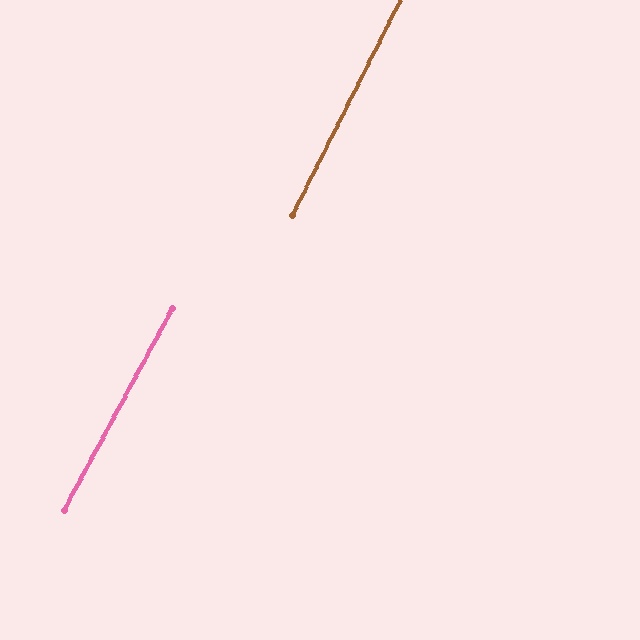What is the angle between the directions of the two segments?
Approximately 2 degrees.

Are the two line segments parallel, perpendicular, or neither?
Parallel — their directions differ by only 1.7°.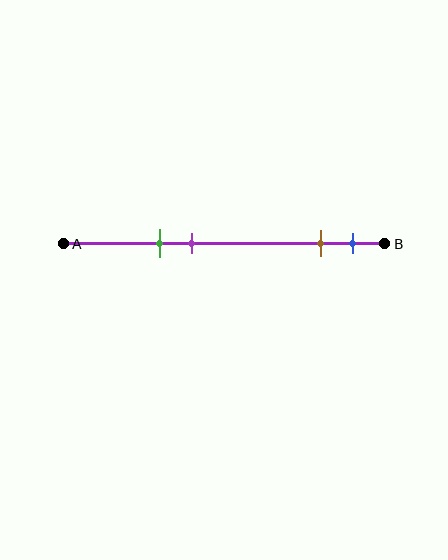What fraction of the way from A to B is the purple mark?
The purple mark is approximately 40% (0.4) of the way from A to B.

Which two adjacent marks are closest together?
The brown and blue marks are the closest adjacent pair.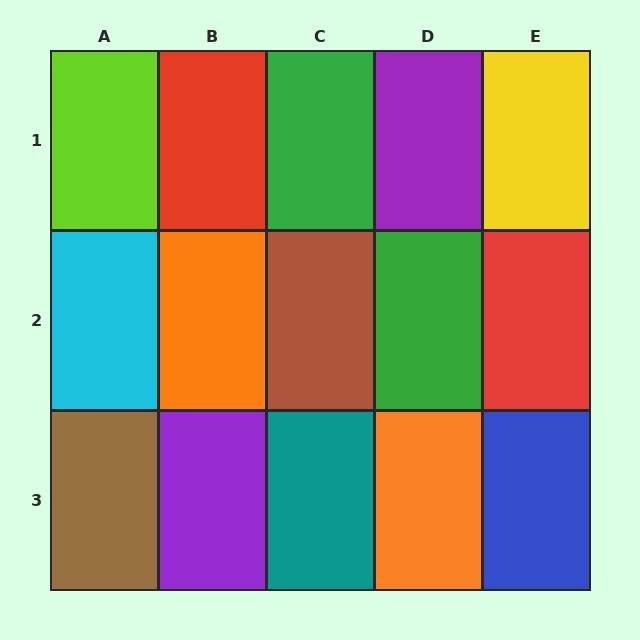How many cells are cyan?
1 cell is cyan.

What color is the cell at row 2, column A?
Cyan.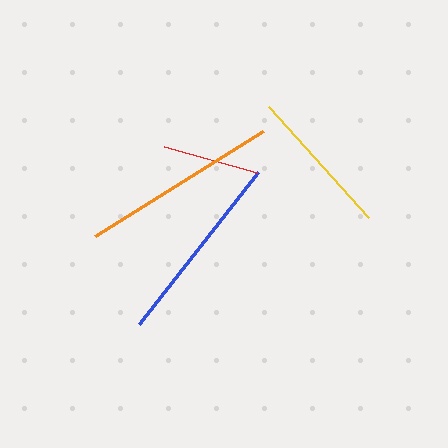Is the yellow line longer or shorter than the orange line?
The orange line is longer than the yellow line.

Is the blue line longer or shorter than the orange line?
The orange line is longer than the blue line.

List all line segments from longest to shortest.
From longest to shortest: orange, blue, yellow, red.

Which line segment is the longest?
The orange line is the longest at approximately 197 pixels.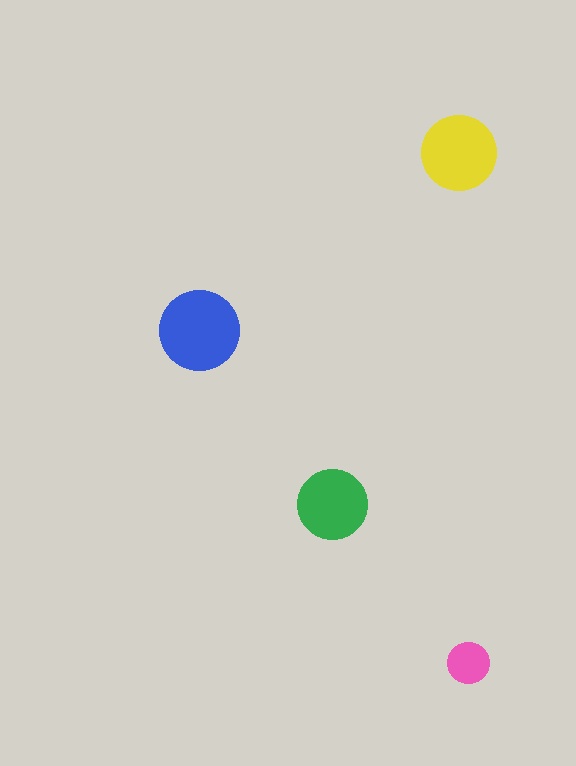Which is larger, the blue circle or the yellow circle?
The blue one.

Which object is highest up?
The yellow circle is topmost.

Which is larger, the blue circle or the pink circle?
The blue one.